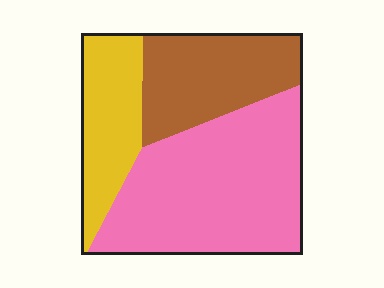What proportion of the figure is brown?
Brown covers roughly 25% of the figure.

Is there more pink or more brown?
Pink.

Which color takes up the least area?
Yellow, at roughly 20%.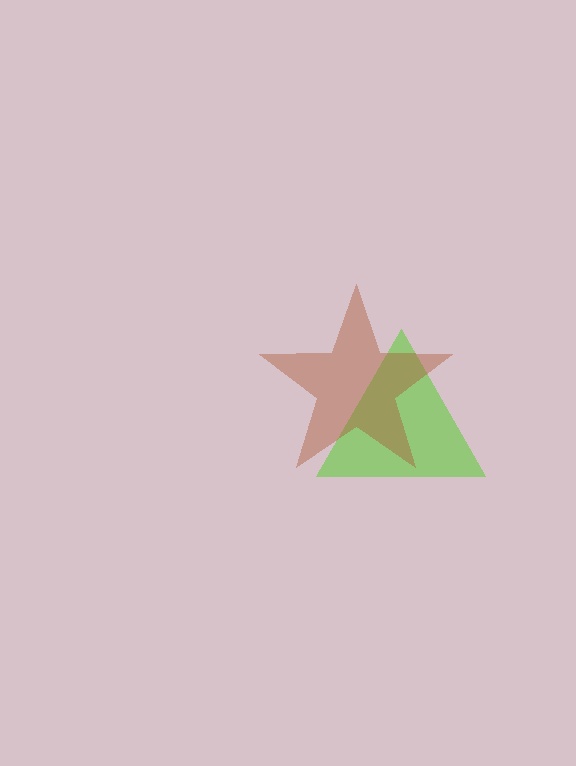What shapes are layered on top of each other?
The layered shapes are: a lime triangle, a brown star.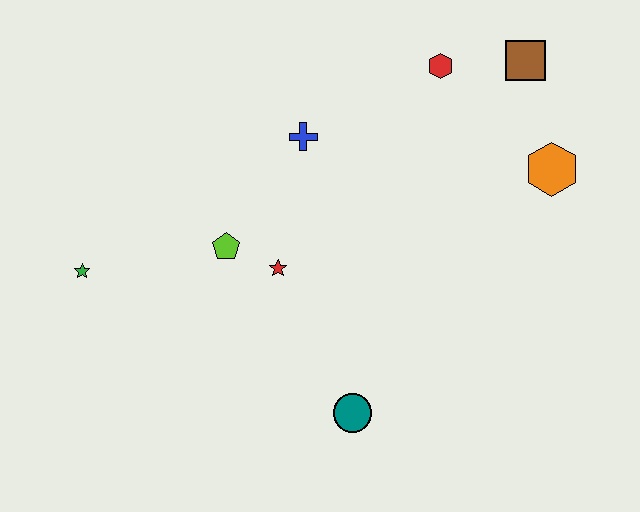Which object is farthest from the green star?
The brown square is farthest from the green star.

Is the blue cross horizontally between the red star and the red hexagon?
Yes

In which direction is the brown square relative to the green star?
The brown square is to the right of the green star.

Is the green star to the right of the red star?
No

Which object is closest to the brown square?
The red hexagon is closest to the brown square.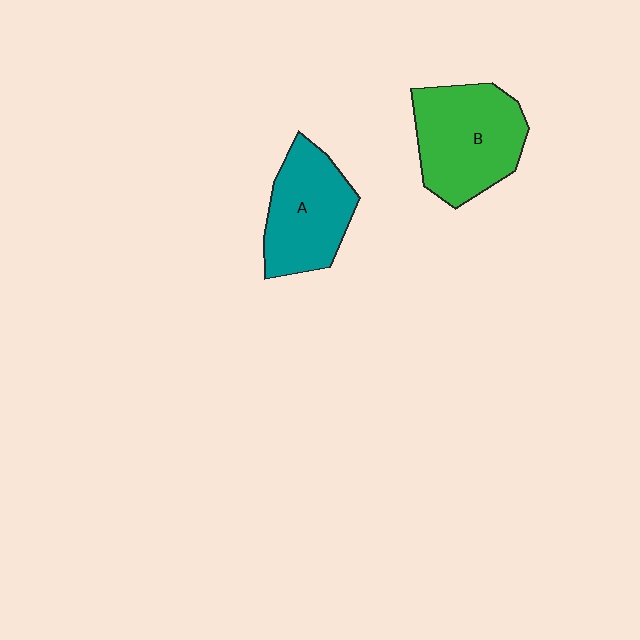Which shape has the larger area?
Shape B (green).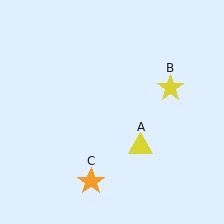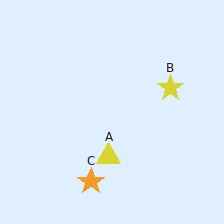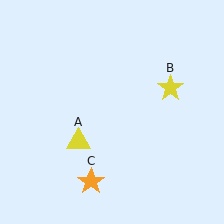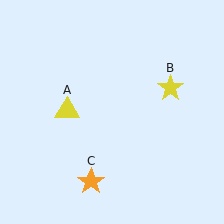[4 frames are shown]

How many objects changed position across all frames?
1 object changed position: yellow triangle (object A).